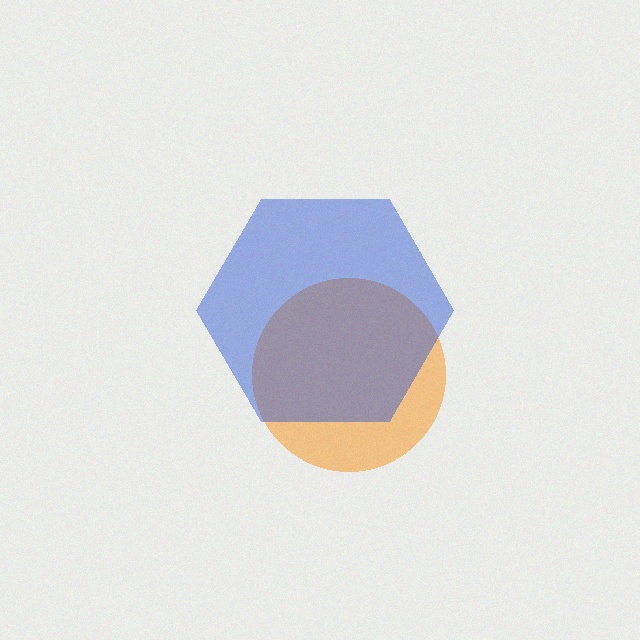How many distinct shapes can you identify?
There are 2 distinct shapes: an orange circle, a blue hexagon.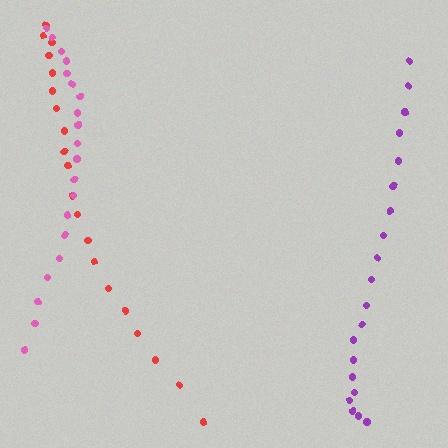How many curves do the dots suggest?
There are 3 distinct paths.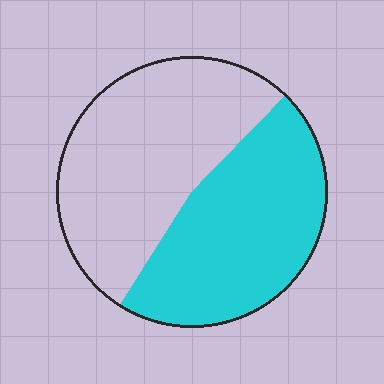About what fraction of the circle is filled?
About one half (1/2).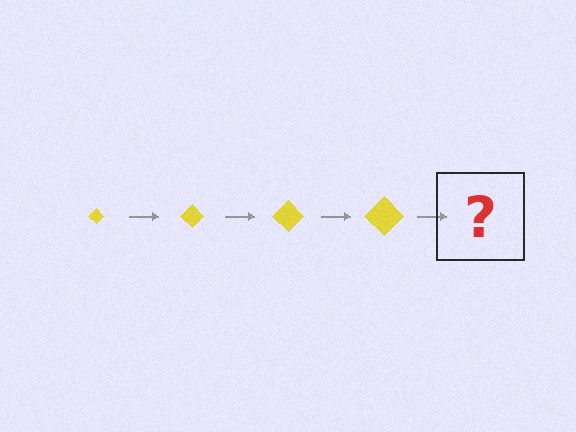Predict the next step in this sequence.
The next step is a yellow diamond, larger than the previous one.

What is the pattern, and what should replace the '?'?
The pattern is that the diamond gets progressively larger each step. The '?' should be a yellow diamond, larger than the previous one.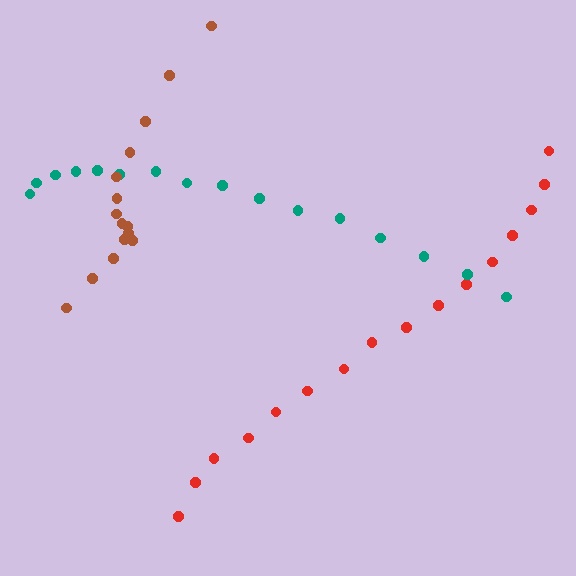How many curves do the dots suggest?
There are 3 distinct paths.